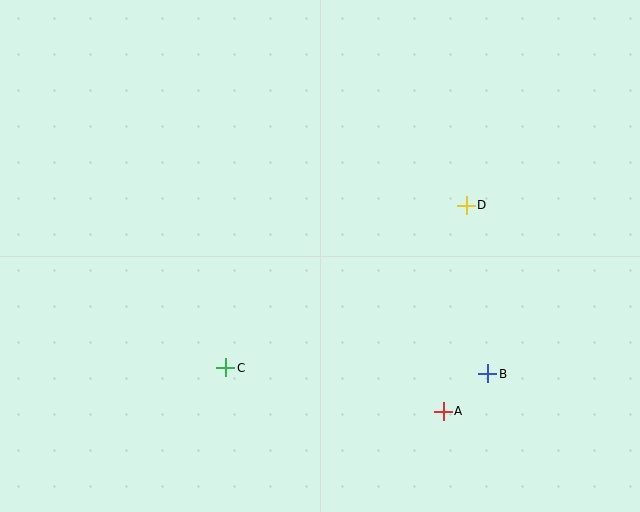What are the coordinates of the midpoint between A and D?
The midpoint between A and D is at (455, 308).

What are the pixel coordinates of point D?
Point D is at (466, 205).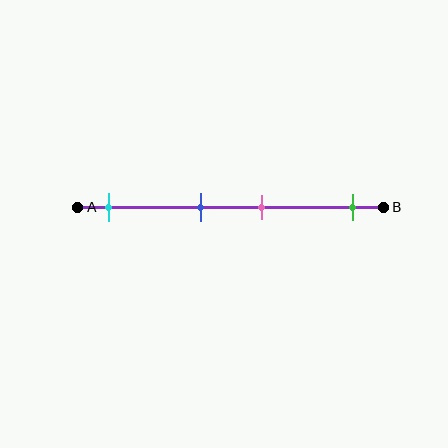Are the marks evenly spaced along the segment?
No, the marks are not evenly spaced.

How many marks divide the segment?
There are 4 marks dividing the segment.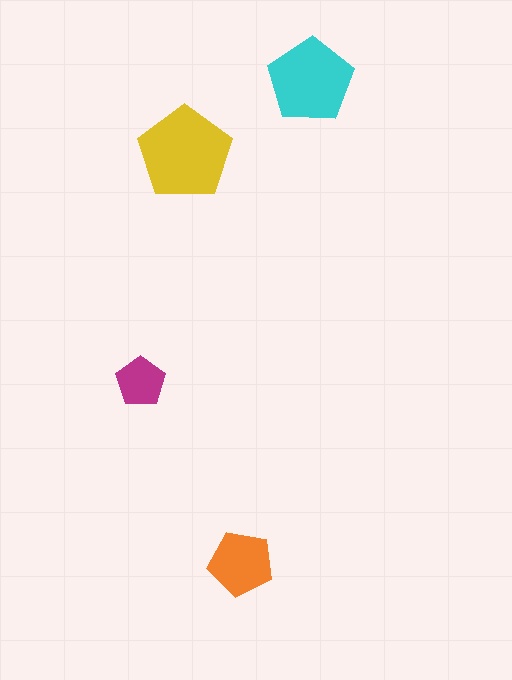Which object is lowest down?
The orange pentagon is bottommost.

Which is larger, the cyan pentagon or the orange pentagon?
The cyan one.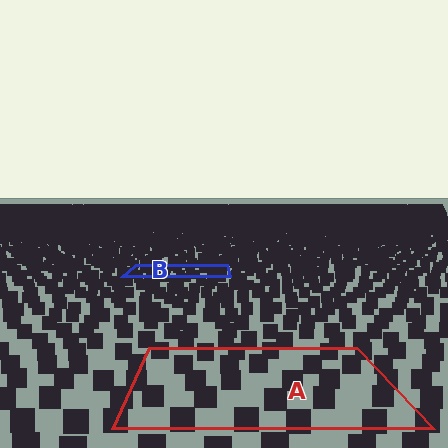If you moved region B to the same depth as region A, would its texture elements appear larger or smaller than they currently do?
They would appear larger. At a closer depth, the same texture elements are projected at a bigger on-screen size.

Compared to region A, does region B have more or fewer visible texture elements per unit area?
Region B has more texture elements per unit area — they are packed more densely because it is farther away.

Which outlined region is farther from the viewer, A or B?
Region B is farther from the viewer — the texture elements inside it appear smaller and more densely packed.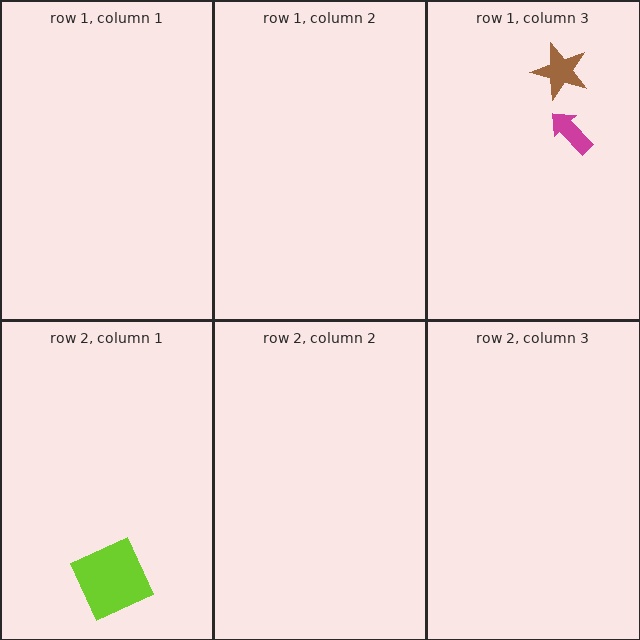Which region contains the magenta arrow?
The row 1, column 3 region.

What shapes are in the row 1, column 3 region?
The magenta arrow, the brown star.